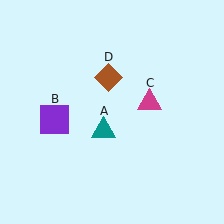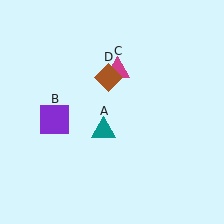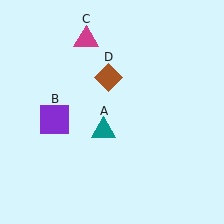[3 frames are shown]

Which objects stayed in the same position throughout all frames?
Teal triangle (object A) and purple square (object B) and brown diamond (object D) remained stationary.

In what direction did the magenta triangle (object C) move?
The magenta triangle (object C) moved up and to the left.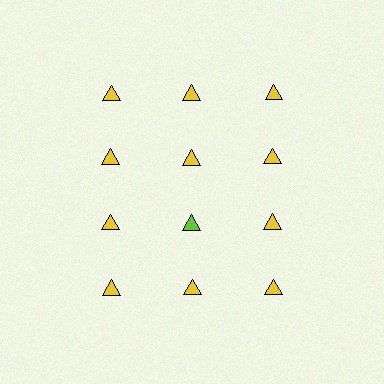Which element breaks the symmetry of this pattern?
The lime triangle in the third row, second from left column breaks the symmetry. All other shapes are yellow triangles.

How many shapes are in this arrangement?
There are 12 shapes arranged in a grid pattern.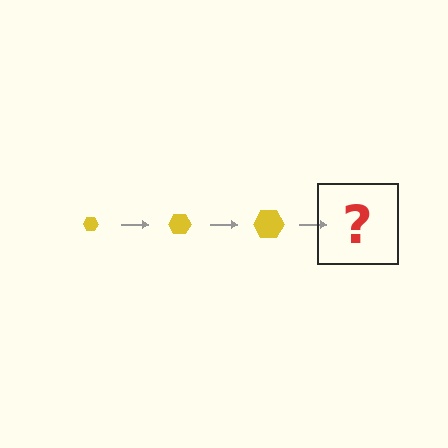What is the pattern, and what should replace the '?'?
The pattern is that the hexagon gets progressively larger each step. The '?' should be a yellow hexagon, larger than the previous one.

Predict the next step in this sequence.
The next step is a yellow hexagon, larger than the previous one.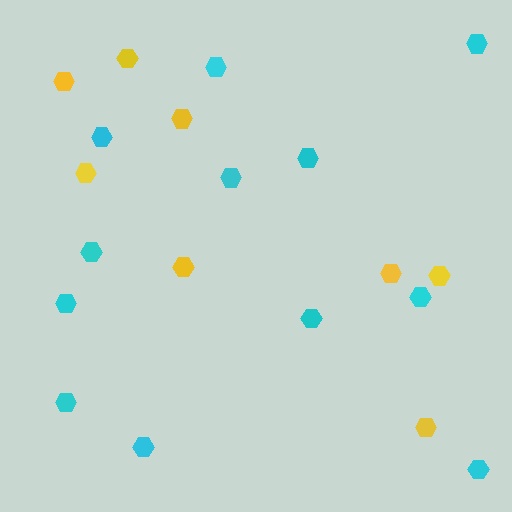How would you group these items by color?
There are 2 groups: one group of cyan hexagons (12) and one group of yellow hexagons (8).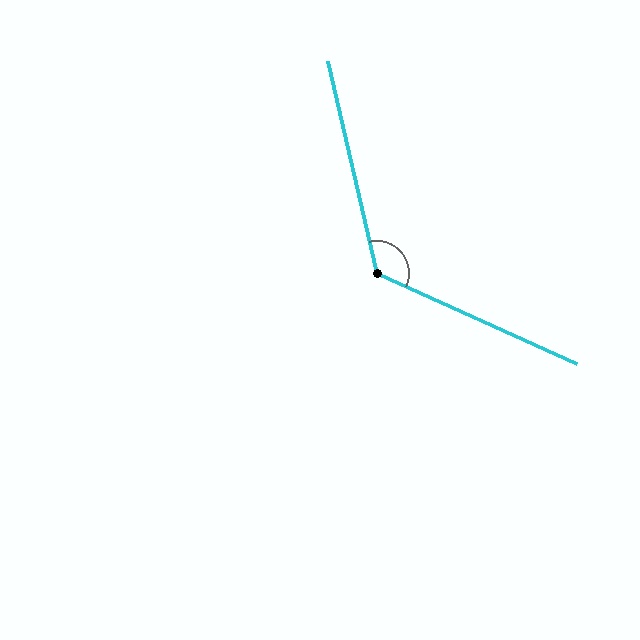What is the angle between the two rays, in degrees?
Approximately 127 degrees.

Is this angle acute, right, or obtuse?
It is obtuse.